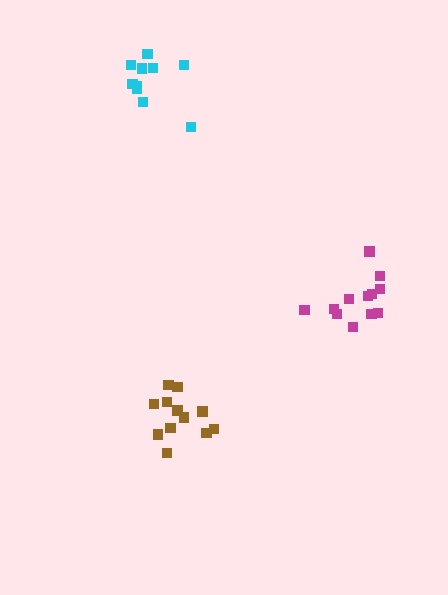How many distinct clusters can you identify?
There are 3 distinct clusters.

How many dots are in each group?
Group 1: 12 dots, Group 2: 12 dots, Group 3: 10 dots (34 total).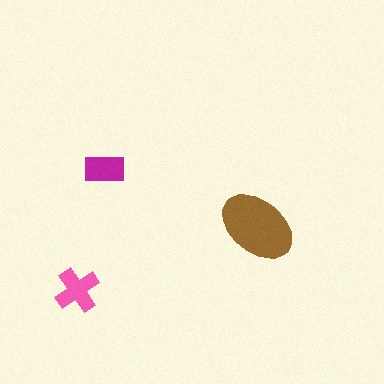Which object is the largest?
The brown ellipse.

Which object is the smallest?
The magenta rectangle.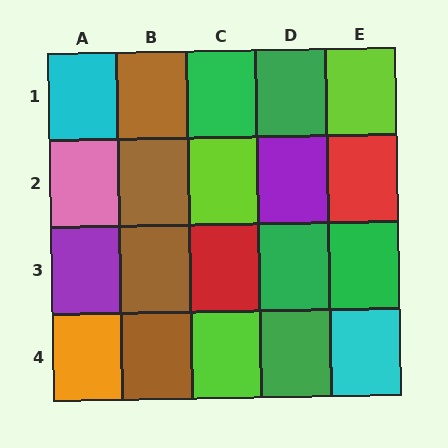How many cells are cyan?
2 cells are cyan.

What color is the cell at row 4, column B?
Brown.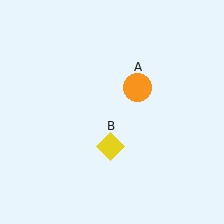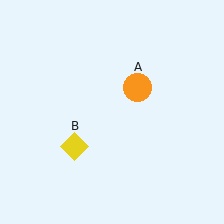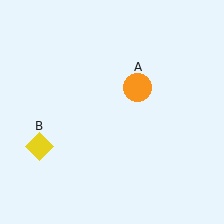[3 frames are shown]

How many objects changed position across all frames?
1 object changed position: yellow diamond (object B).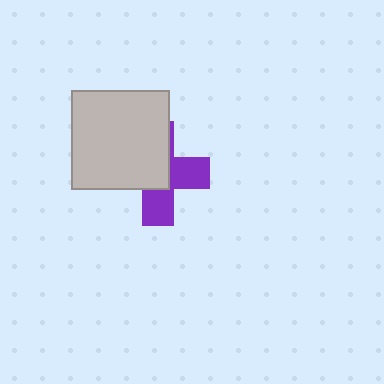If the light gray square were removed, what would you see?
You would see the complete purple cross.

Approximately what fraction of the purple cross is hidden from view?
Roughly 54% of the purple cross is hidden behind the light gray square.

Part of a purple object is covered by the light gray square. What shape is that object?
It is a cross.